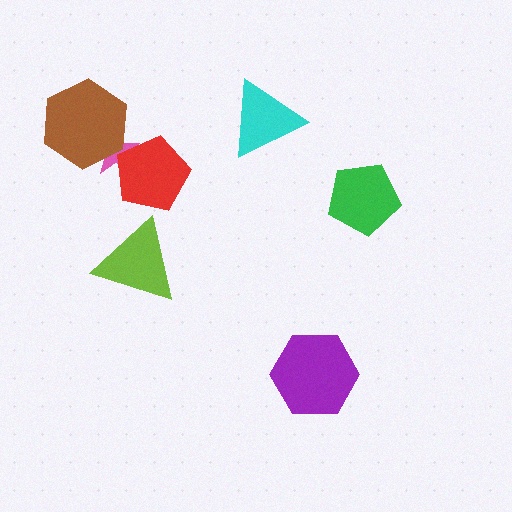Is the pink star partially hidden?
Yes, it is partially covered by another shape.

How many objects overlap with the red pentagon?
1 object overlaps with the red pentagon.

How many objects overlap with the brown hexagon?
1 object overlaps with the brown hexagon.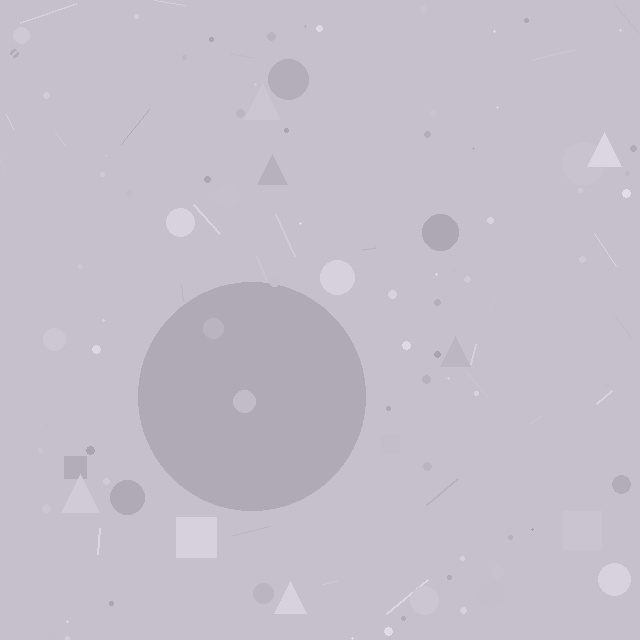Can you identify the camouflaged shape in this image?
The camouflaged shape is a circle.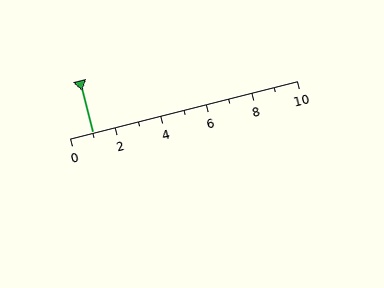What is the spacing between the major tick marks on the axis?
The major ticks are spaced 2 apart.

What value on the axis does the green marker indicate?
The marker indicates approximately 1.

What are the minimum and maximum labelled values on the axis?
The axis runs from 0 to 10.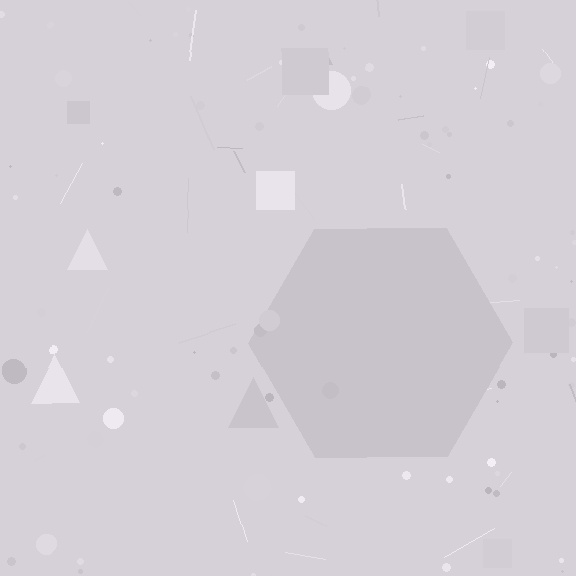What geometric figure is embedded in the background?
A hexagon is embedded in the background.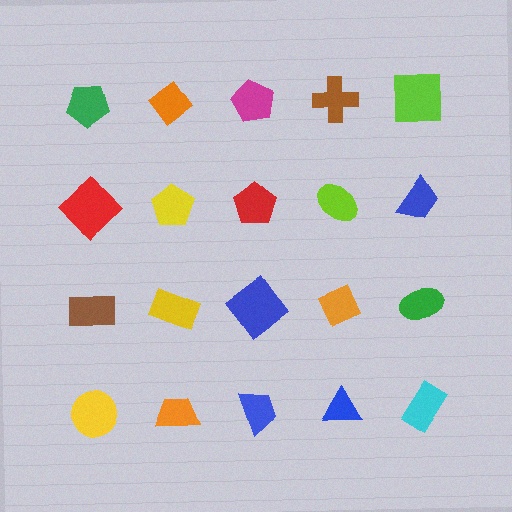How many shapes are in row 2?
5 shapes.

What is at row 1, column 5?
A lime square.